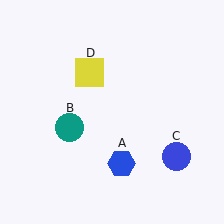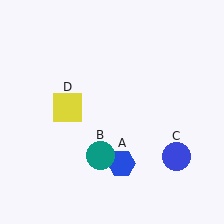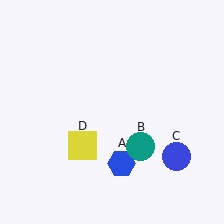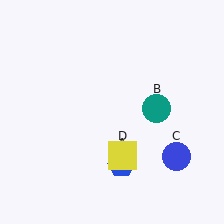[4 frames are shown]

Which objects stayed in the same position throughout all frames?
Blue hexagon (object A) and blue circle (object C) remained stationary.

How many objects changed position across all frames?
2 objects changed position: teal circle (object B), yellow square (object D).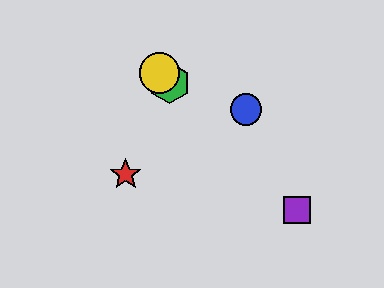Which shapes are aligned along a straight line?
The green hexagon, the yellow circle, the purple square are aligned along a straight line.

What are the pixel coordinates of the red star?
The red star is at (126, 175).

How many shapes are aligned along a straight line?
3 shapes (the green hexagon, the yellow circle, the purple square) are aligned along a straight line.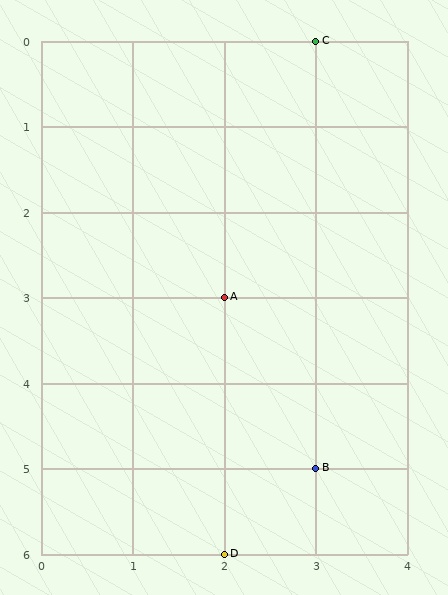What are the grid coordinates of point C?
Point C is at grid coordinates (3, 0).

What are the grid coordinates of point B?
Point B is at grid coordinates (3, 5).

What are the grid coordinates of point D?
Point D is at grid coordinates (2, 6).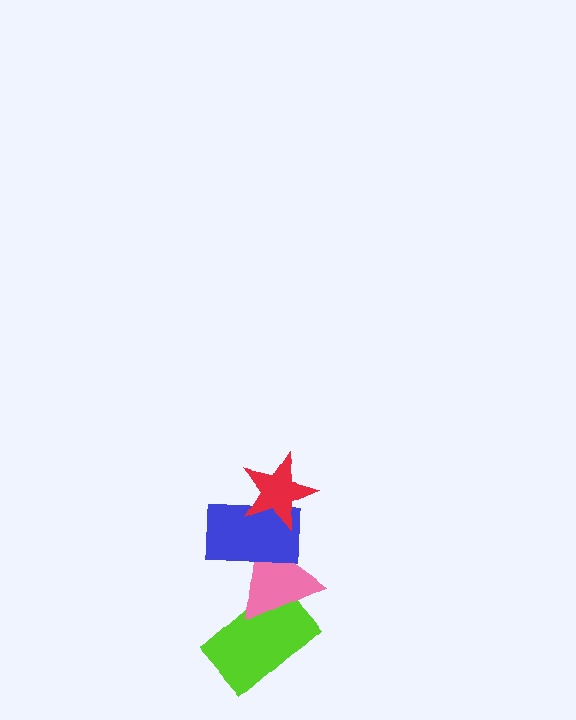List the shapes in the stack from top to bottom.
From top to bottom: the red star, the blue rectangle, the pink triangle, the lime rectangle.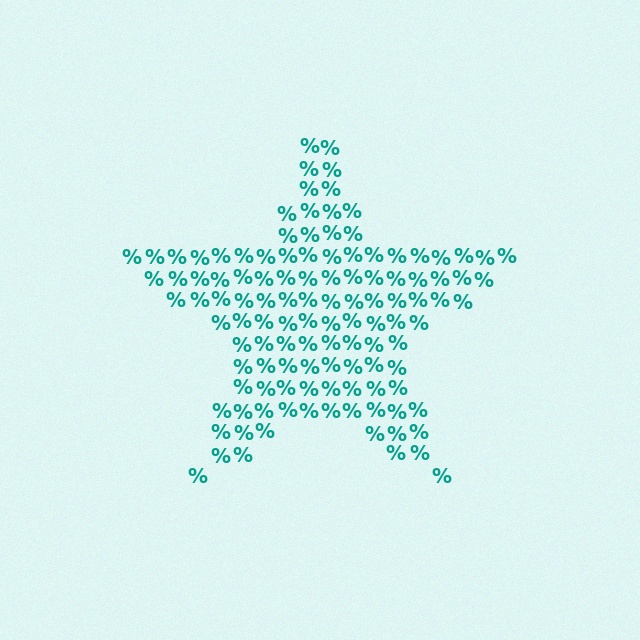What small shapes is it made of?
It is made of small percent signs.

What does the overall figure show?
The overall figure shows a star.